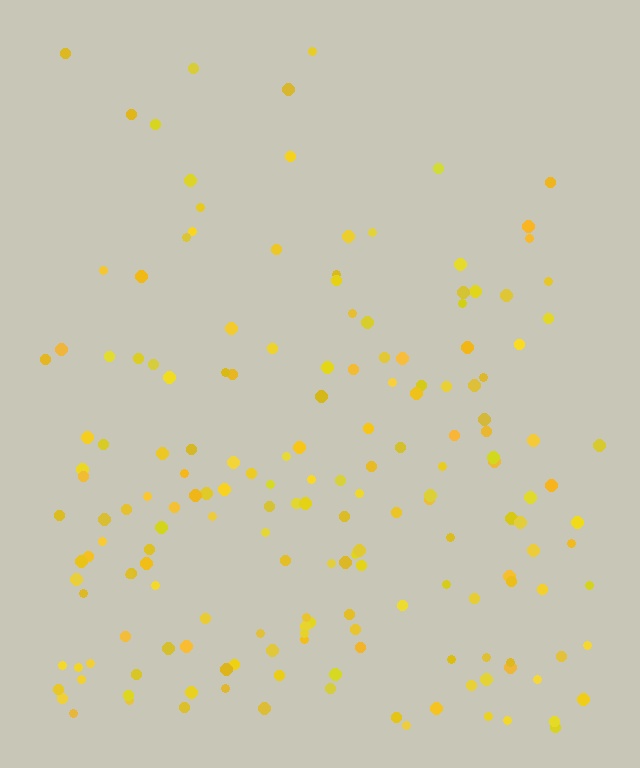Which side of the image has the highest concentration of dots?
The bottom.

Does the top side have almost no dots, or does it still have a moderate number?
Still a moderate number, just noticeably fewer than the bottom.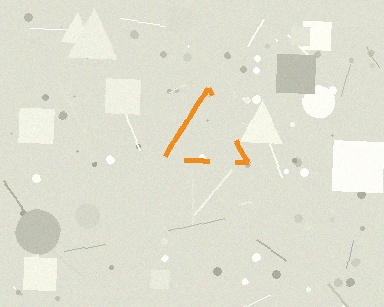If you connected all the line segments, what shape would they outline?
They would outline a triangle.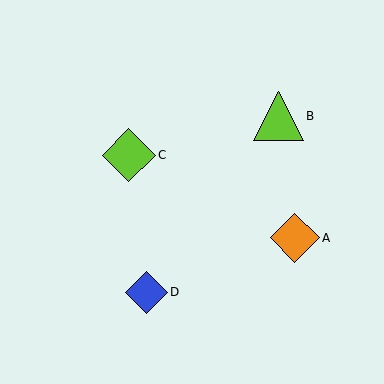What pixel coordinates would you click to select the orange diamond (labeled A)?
Click at (295, 238) to select the orange diamond A.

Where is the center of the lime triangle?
The center of the lime triangle is at (278, 116).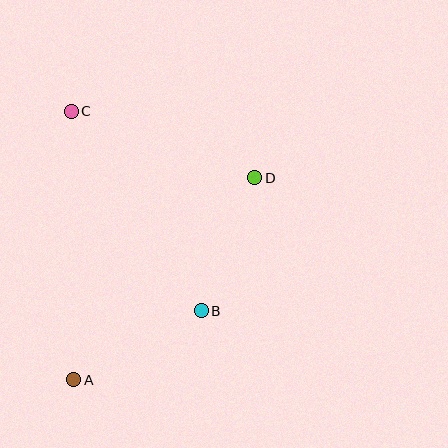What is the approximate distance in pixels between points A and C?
The distance between A and C is approximately 268 pixels.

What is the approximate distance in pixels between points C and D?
The distance between C and D is approximately 195 pixels.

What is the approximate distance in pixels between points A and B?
The distance between A and B is approximately 145 pixels.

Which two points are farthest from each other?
Points A and D are farthest from each other.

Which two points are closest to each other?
Points B and D are closest to each other.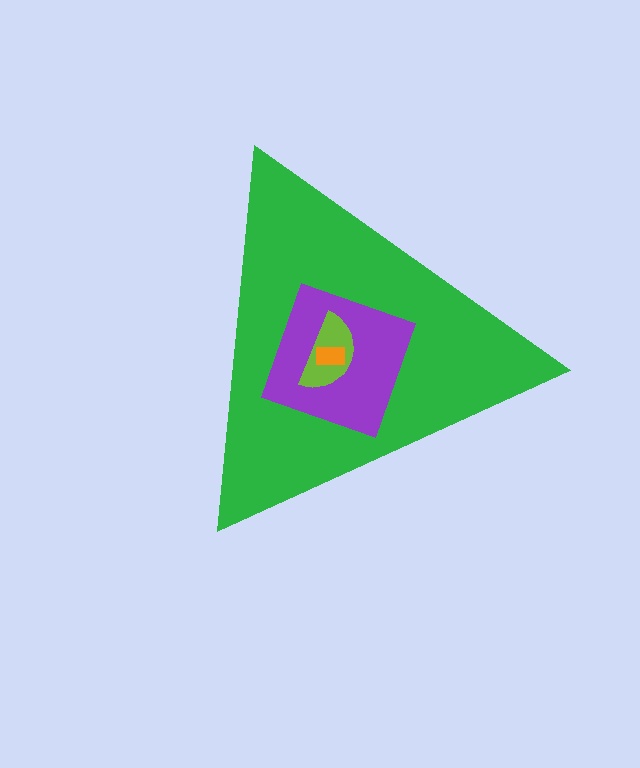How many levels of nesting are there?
4.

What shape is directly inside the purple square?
The lime semicircle.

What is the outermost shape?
The green triangle.